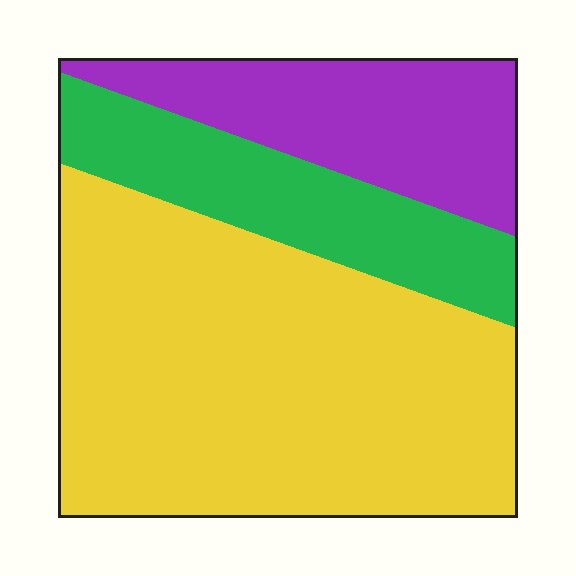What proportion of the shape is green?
Green covers around 20% of the shape.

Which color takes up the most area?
Yellow, at roughly 60%.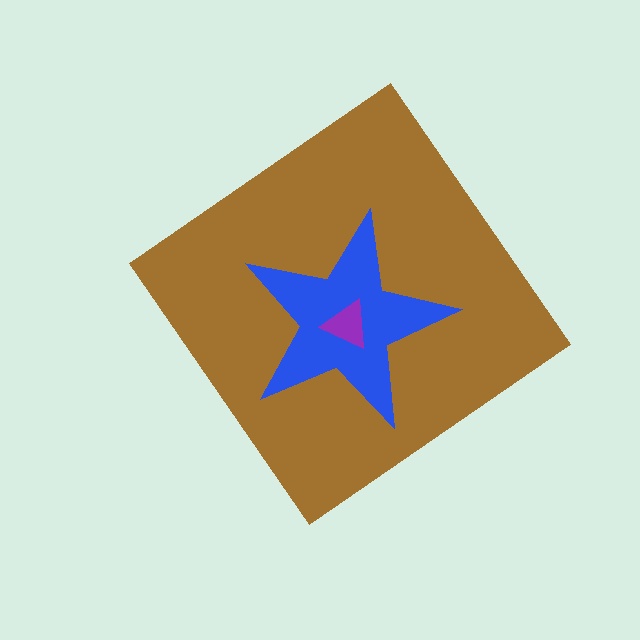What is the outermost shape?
The brown diamond.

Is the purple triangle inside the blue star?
Yes.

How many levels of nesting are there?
3.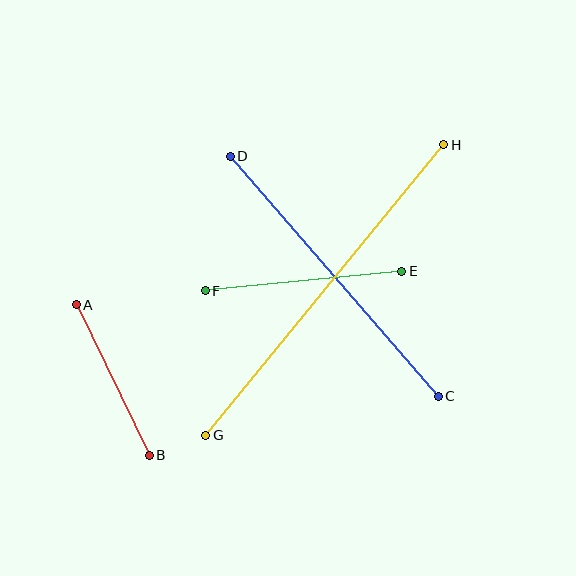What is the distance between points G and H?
The distance is approximately 375 pixels.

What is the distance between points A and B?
The distance is approximately 168 pixels.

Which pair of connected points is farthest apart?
Points G and H are farthest apart.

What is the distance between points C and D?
The distance is approximately 318 pixels.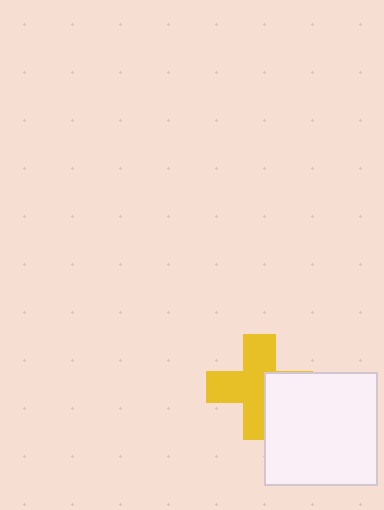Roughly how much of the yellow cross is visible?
Most of it is visible (roughly 65%).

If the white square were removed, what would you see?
You would see the complete yellow cross.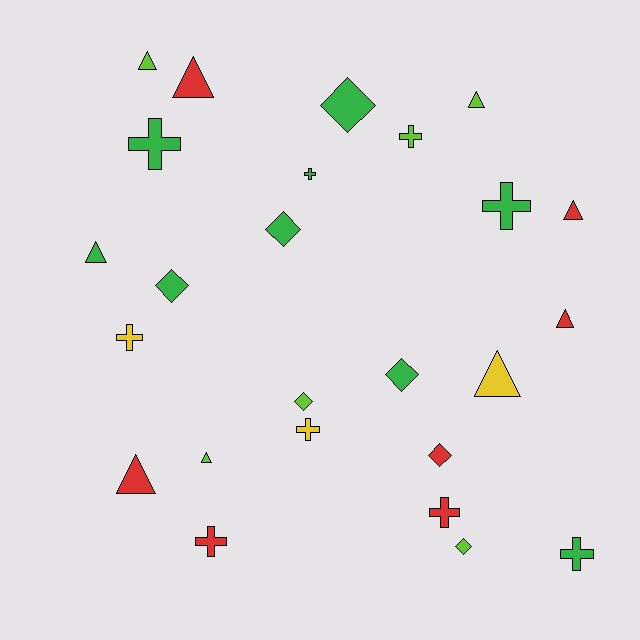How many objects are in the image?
There are 25 objects.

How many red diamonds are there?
There is 1 red diamond.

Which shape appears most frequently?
Triangle, with 9 objects.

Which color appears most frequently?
Green, with 9 objects.